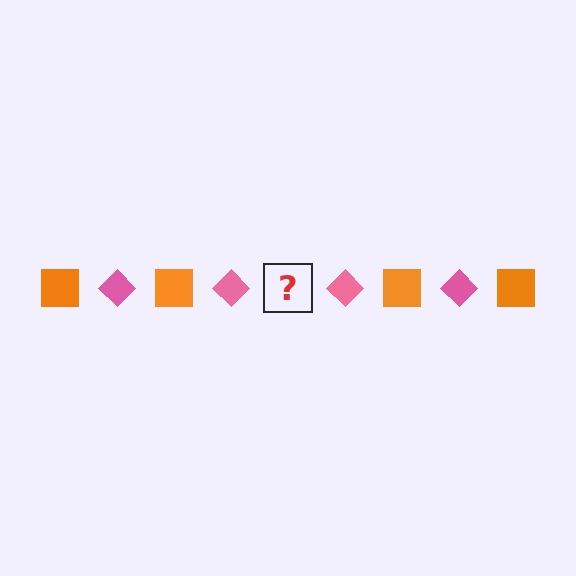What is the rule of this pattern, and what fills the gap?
The rule is that the pattern alternates between orange square and pink diamond. The gap should be filled with an orange square.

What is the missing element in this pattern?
The missing element is an orange square.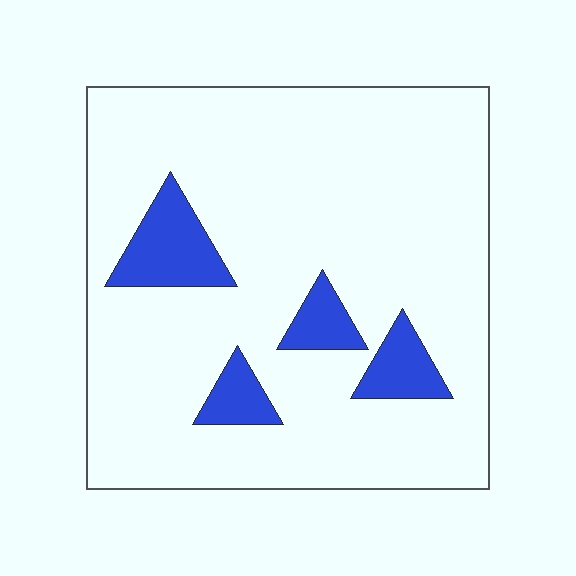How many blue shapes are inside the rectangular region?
4.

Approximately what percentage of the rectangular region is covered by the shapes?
Approximately 10%.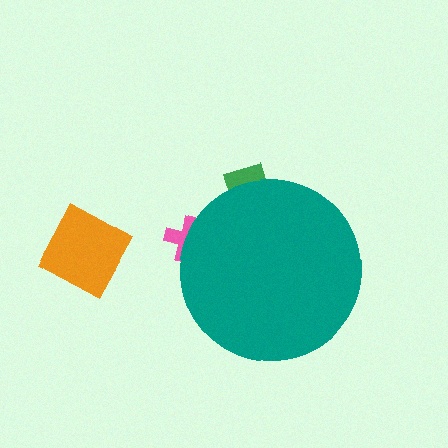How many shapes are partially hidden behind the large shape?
2 shapes are partially hidden.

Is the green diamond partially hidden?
Yes, the green diamond is partially hidden behind the teal circle.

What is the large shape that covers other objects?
A teal circle.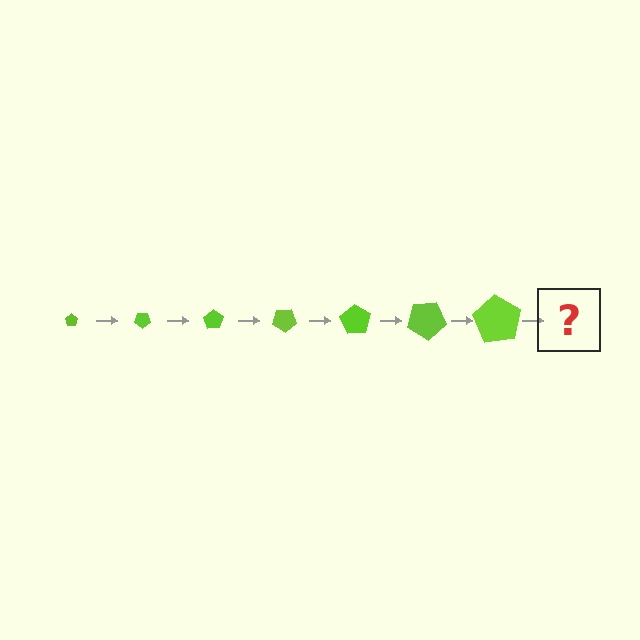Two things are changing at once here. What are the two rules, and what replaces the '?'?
The two rules are that the pentagon grows larger each step and it rotates 35 degrees each step. The '?' should be a pentagon, larger than the previous one and rotated 245 degrees from the start.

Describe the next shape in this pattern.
It should be a pentagon, larger than the previous one and rotated 245 degrees from the start.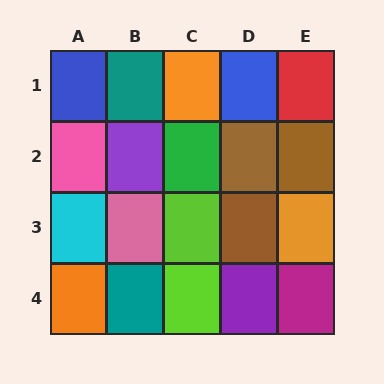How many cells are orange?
3 cells are orange.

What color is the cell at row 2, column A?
Pink.